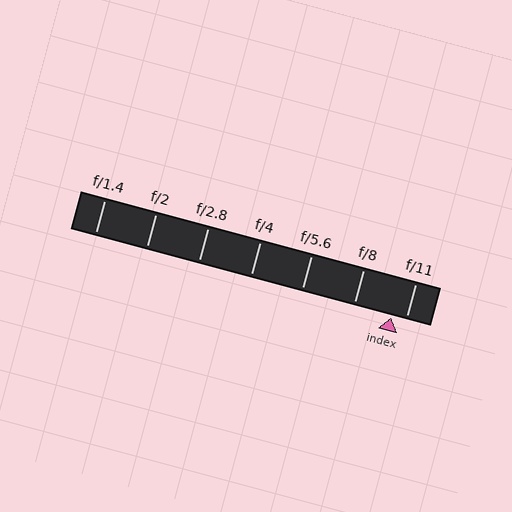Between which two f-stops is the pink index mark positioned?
The index mark is between f/8 and f/11.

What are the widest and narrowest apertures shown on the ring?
The widest aperture shown is f/1.4 and the narrowest is f/11.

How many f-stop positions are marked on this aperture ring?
There are 7 f-stop positions marked.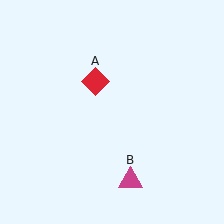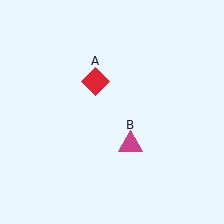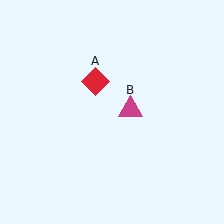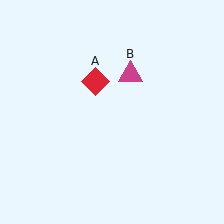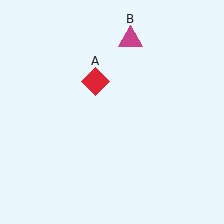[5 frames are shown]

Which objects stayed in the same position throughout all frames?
Red diamond (object A) remained stationary.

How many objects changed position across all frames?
1 object changed position: magenta triangle (object B).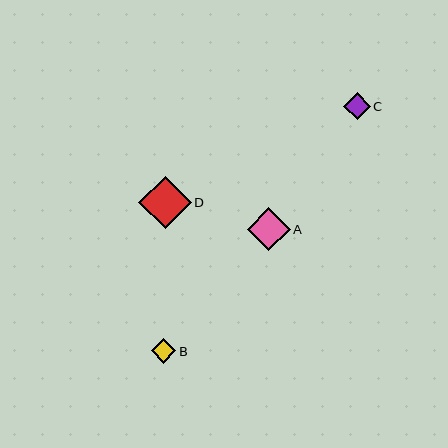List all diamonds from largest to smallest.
From largest to smallest: D, A, C, B.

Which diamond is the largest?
Diamond D is the largest with a size of approximately 52 pixels.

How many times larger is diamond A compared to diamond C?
Diamond A is approximately 1.6 times the size of diamond C.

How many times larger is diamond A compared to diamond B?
Diamond A is approximately 1.7 times the size of diamond B.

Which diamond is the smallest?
Diamond B is the smallest with a size of approximately 25 pixels.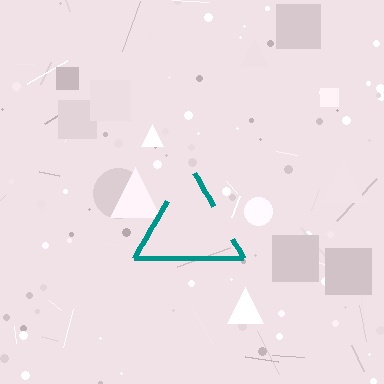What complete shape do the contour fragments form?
The contour fragments form a triangle.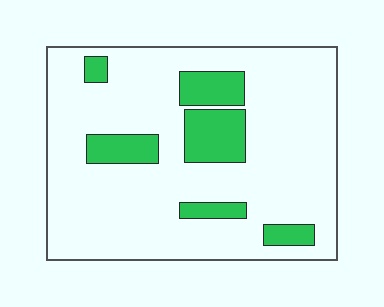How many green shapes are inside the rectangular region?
6.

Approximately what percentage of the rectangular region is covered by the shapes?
Approximately 15%.